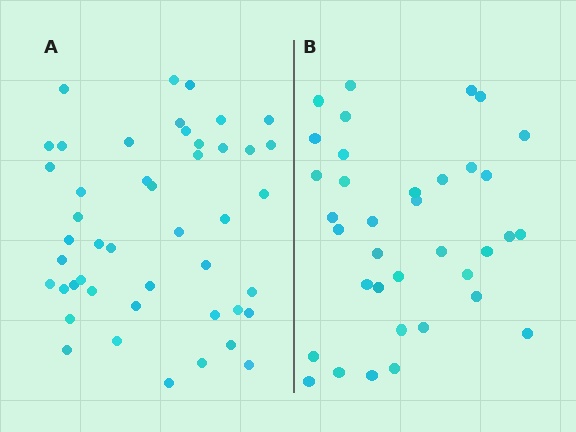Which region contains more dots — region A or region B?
Region A (the left region) has more dots.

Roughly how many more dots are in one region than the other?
Region A has roughly 10 or so more dots than region B.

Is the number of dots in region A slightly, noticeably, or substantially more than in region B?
Region A has noticeably more, but not dramatically so. The ratio is roughly 1.3 to 1.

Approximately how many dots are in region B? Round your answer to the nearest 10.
About 40 dots. (The exact count is 36, which rounds to 40.)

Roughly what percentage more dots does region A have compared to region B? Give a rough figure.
About 30% more.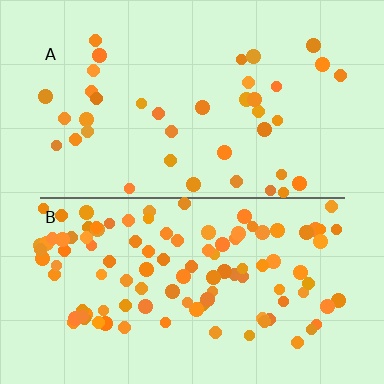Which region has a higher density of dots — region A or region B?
B (the bottom).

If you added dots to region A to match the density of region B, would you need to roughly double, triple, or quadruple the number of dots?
Approximately triple.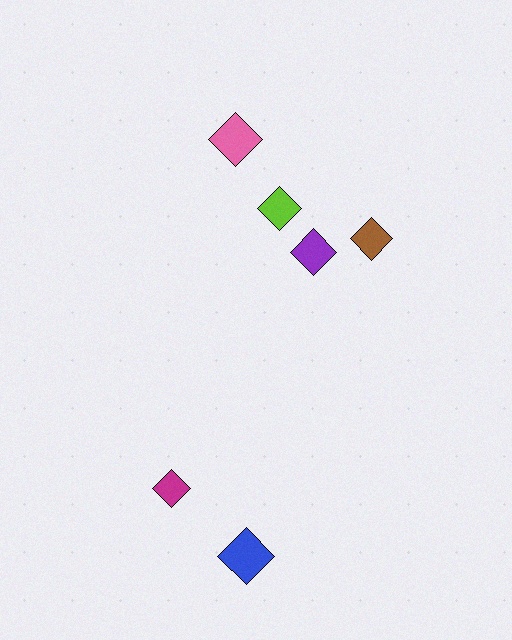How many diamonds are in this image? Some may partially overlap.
There are 6 diamonds.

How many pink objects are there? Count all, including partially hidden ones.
There is 1 pink object.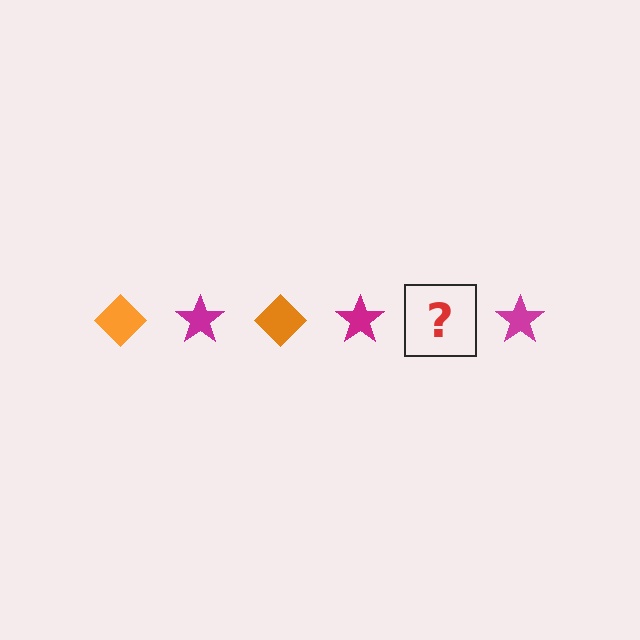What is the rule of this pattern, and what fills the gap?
The rule is that the pattern alternates between orange diamond and magenta star. The gap should be filled with an orange diamond.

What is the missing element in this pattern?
The missing element is an orange diamond.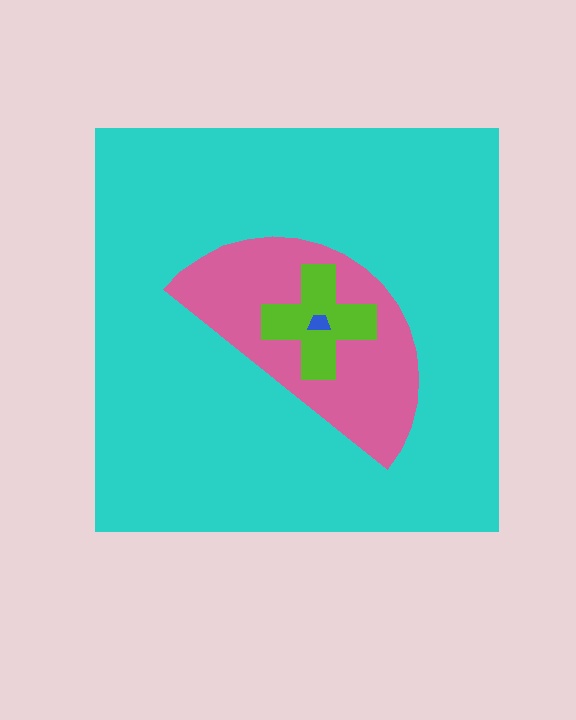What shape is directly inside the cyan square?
The pink semicircle.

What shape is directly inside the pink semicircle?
The lime cross.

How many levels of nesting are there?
4.